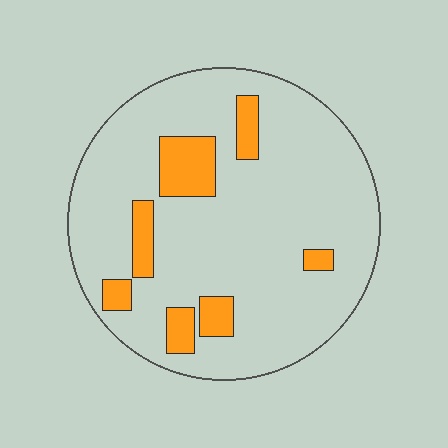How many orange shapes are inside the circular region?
7.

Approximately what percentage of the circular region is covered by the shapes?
Approximately 15%.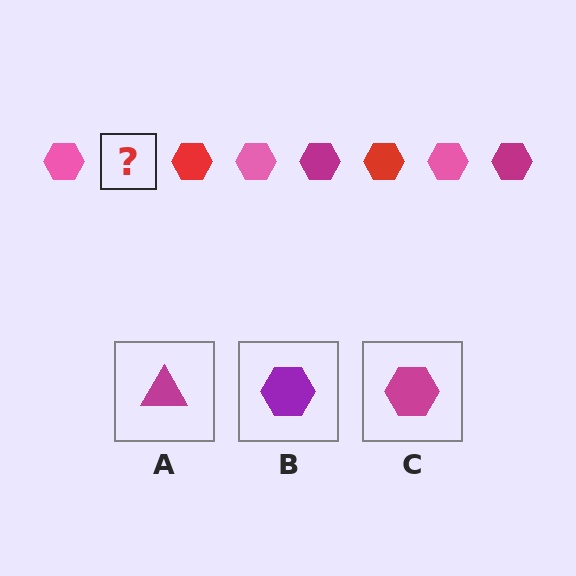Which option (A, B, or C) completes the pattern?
C.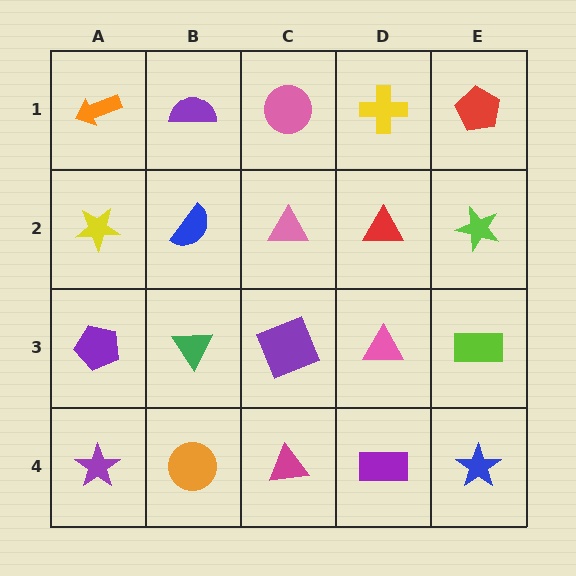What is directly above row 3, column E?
A lime star.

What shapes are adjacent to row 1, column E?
A lime star (row 2, column E), a yellow cross (row 1, column D).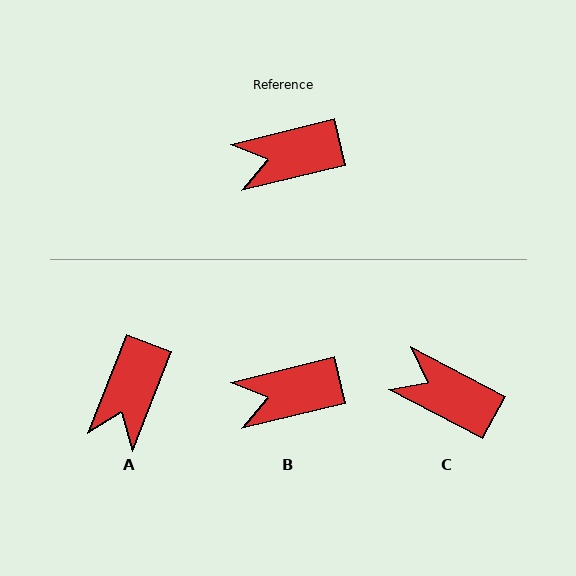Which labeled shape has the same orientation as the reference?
B.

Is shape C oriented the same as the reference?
No, it is off by about 41 degrees.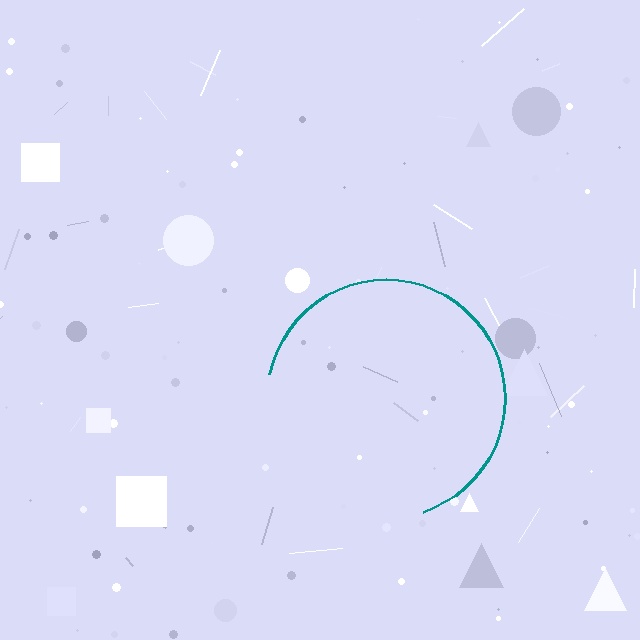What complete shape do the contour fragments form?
The contour fragments form a circle.